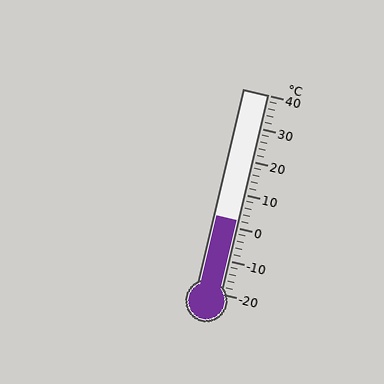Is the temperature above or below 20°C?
The temperature is below 20°C.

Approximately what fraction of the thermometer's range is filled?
The thermometer is filled to approximately 35% of its range.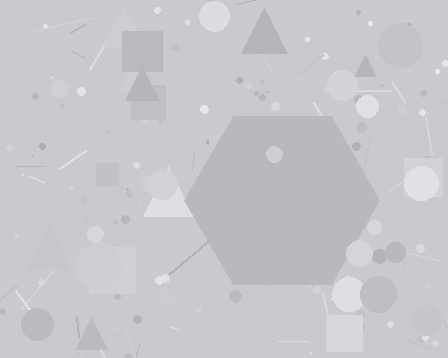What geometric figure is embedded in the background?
A hexagon is embedded in the background.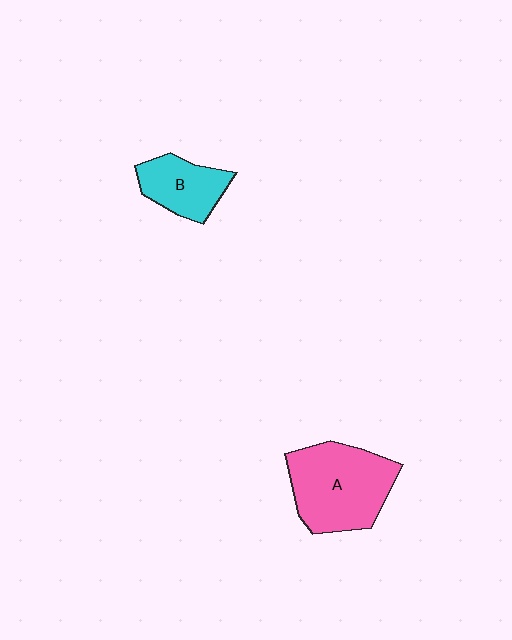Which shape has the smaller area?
Shape B (cyan).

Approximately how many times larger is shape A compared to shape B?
Approximately 1.8 times.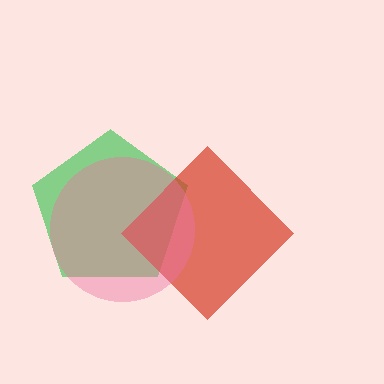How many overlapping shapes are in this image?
There are 3 overlapping shapes in the image.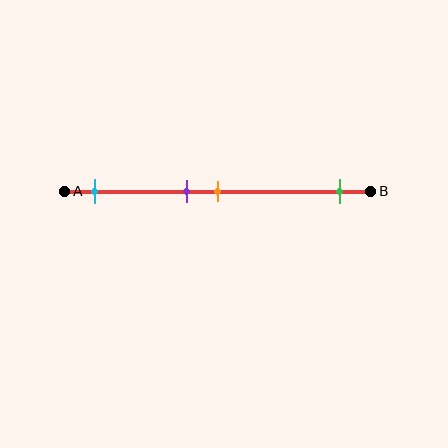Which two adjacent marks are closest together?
The purple and orange marks are the closest adjacent pair.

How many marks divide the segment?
There are 4 marks dividing the segment.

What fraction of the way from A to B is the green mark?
The green mark is approximately 90% (0.9) of the way from A to B.